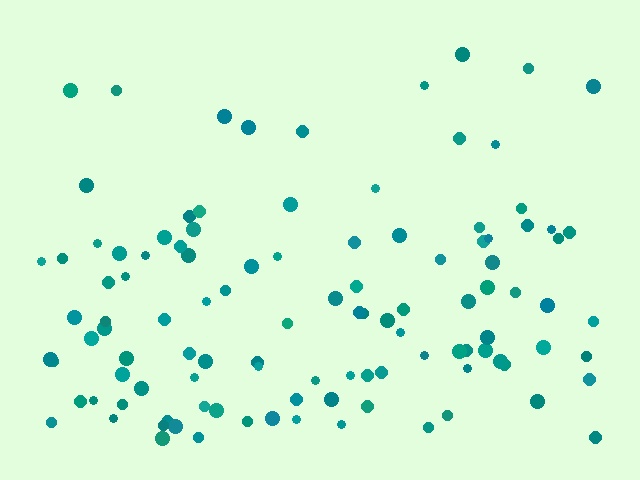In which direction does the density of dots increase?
From top to bottom, with the bottom side densest.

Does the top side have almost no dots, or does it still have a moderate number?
Still a moderate number, just noticeably fewer than the bottom.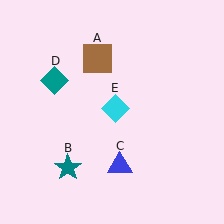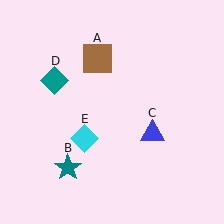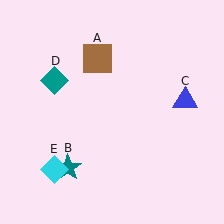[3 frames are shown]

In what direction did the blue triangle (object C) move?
The blue triangle (object C) moved up and to the right.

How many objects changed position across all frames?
2 objects changed position: blue triangle (object C), cyan diamond (object E).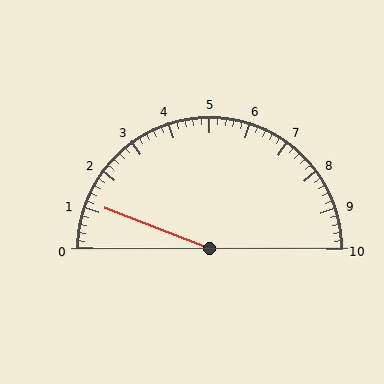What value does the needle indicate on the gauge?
The needle indicates approximately 1.2.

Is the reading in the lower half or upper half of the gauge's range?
The reading is in the lower half of the range (0 to 10).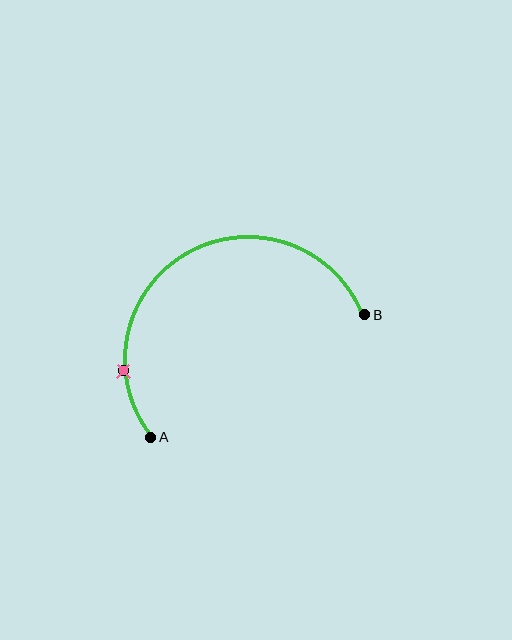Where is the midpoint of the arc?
The arc midpoint is the point on the curve farthest from the straight line joining A and B. It sits above that line.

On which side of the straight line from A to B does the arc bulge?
The arc bulges above the straight line connecting A and B.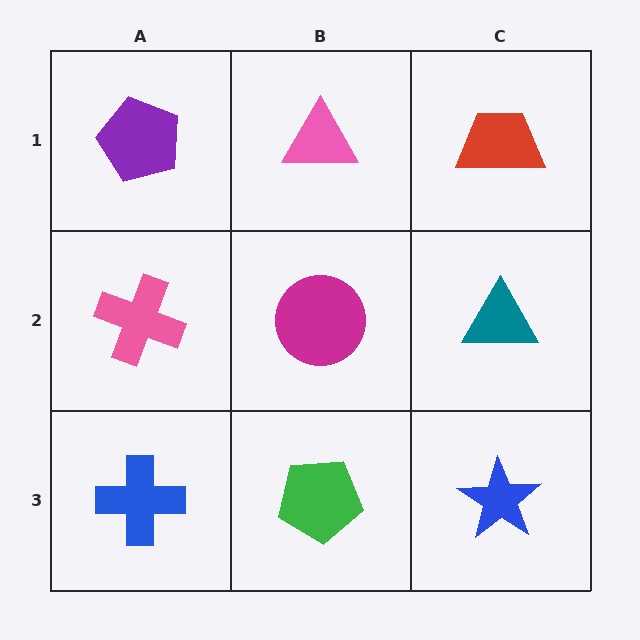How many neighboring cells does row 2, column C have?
3.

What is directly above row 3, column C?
A teal triangle.